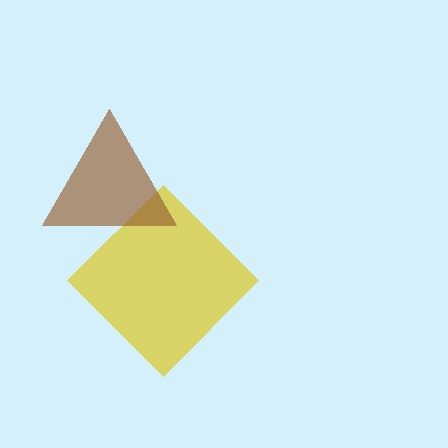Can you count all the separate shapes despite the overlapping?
Yes, there are 2 separate shapes.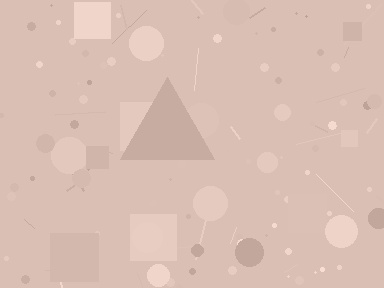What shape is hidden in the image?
A triangle is hidden in the image.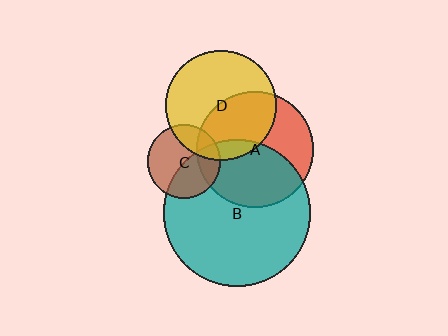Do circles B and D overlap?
Yes.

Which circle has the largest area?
Circle B (teal).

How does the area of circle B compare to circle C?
Approximately 4.0 times.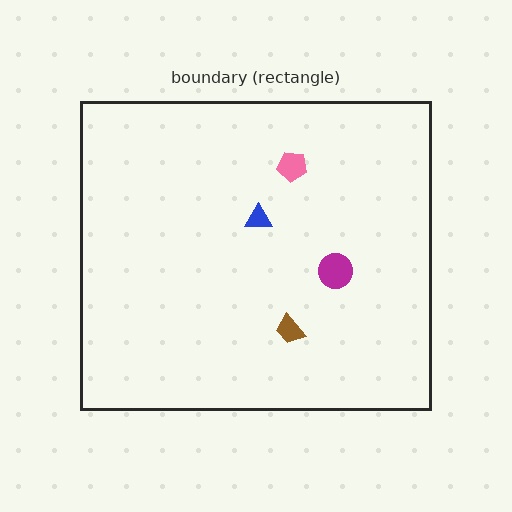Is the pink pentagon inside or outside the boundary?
Inside.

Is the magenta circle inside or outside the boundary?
Inside.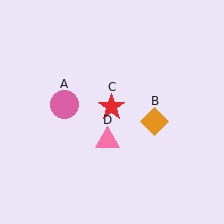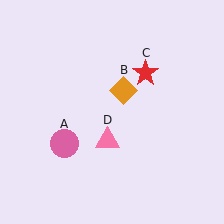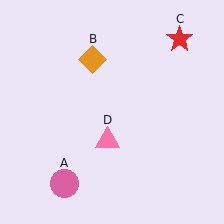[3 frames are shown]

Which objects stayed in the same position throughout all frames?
Pink triangle (object D) remained stationary.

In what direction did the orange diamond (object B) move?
The orange diamond (object B) moved up and to the left.